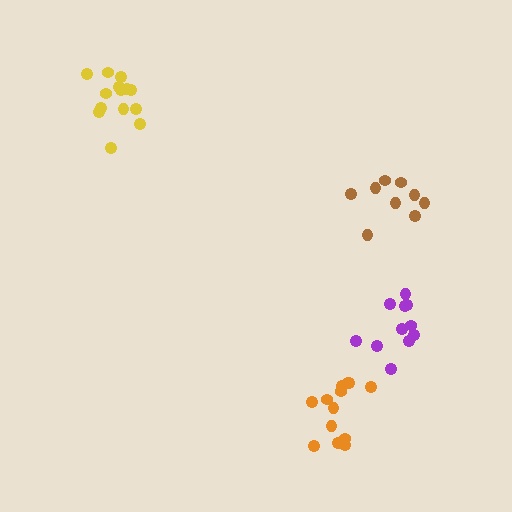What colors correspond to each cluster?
The clusters are colored: purple, orange, brown, yellow.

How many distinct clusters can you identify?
There are 4 distinct clusters.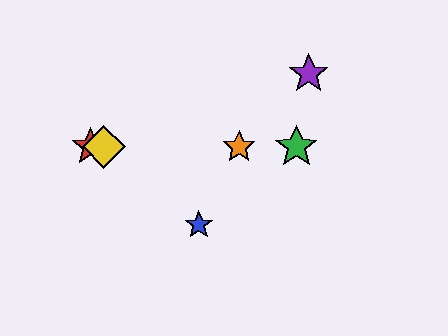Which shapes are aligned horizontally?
The red star, the green star, the yellow diamond, the orange star are aligned horizontally.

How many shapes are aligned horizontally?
4 shapes (the red star, the green star, the yellow diamond, the orange star) are aligned horizontally.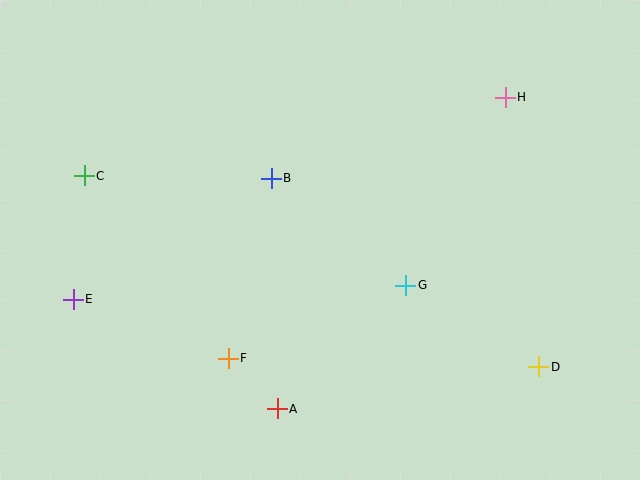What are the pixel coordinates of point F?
Point F is at (228, 358).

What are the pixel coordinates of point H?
Point H is at (505, 97).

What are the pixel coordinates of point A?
Point A is at (277, 409).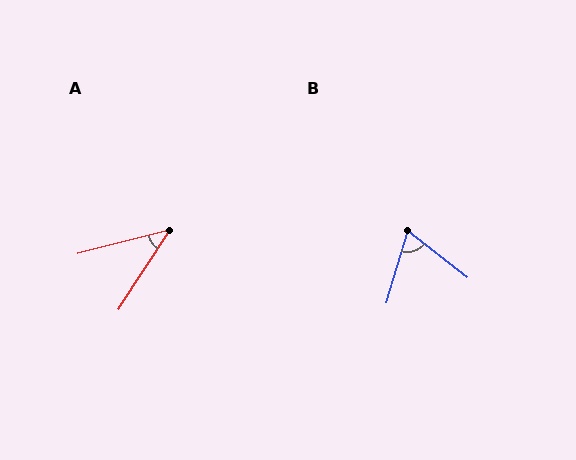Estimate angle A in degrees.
Approximately 43 degrees.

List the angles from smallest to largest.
A (43°), B (69°).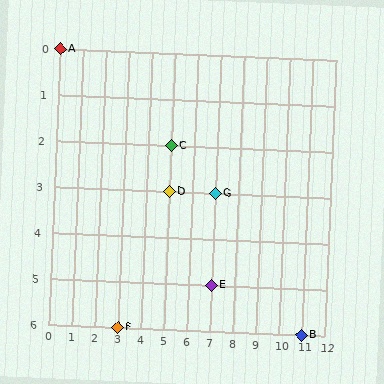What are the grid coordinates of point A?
Point A is at grid coordinates (0, 0).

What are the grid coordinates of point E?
Point E is at grid coordinates (7, 5).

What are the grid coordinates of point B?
Point B is at grid coordinates (11, 6).